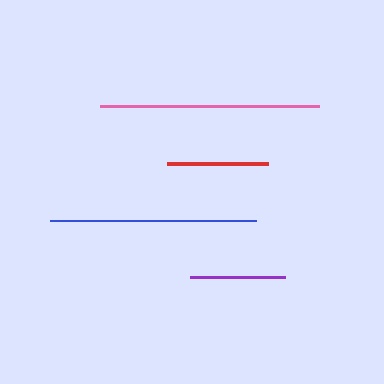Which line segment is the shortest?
The purple line is the shortest at approximately 96 pixels.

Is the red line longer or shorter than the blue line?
The blue line is longer than the red line.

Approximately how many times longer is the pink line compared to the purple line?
The pink line is approximately 2.3 times the length of the purple line.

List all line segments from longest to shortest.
From longest to shortest: pink, blue, red, purple.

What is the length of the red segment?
The red segment is approximately 100 pixels long.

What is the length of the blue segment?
The blue segment is approximately 206 pixels long.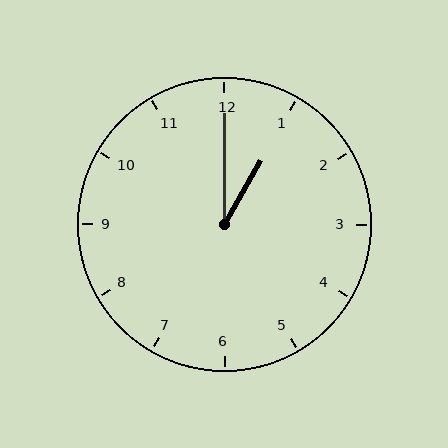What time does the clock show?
1:00.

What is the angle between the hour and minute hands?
Approximately 30 degrees.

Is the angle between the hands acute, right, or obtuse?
It is acute.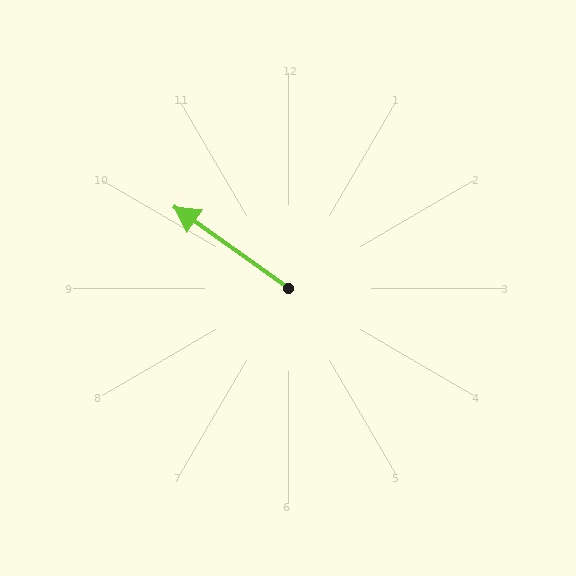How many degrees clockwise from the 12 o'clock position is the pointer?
Approximately 305 degrees.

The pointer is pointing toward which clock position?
Roughly 10 o'clock.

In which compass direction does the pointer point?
Northwest.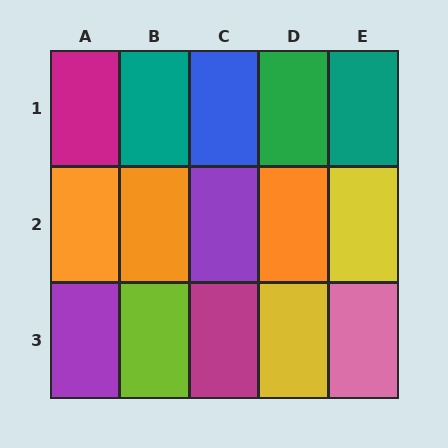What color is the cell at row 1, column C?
Blue.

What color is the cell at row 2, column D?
Orange.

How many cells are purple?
2 cells are purple.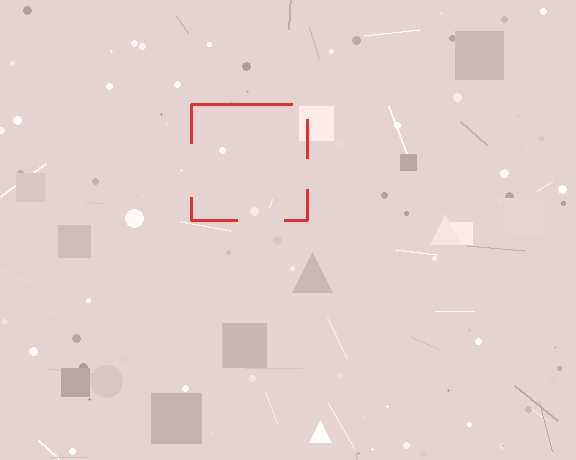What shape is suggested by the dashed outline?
The dashed outline suggests a square.